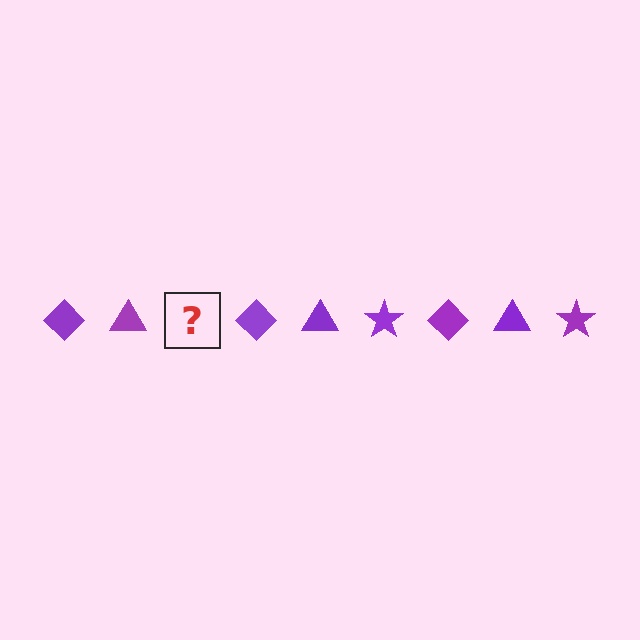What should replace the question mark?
The question mark should be replaced with a purple star.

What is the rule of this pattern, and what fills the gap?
The rule is that the pattern cycles through diamond, triangle, star shapes in purple. The gap should be filled with a purple star.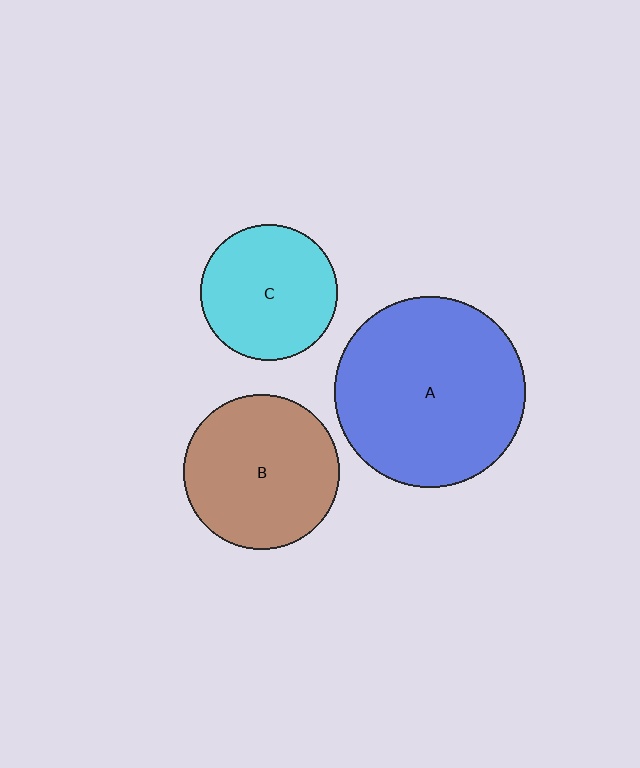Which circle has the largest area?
Circle A (blue).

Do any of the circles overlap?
No, none of the circles overlap.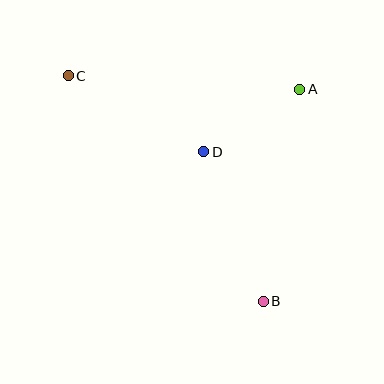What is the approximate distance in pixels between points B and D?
The distance between B and D is approximately 161 pixels.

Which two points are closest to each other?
Points A and D are closest to each other.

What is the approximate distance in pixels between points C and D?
The distance between C and D is approximately 156 pixels.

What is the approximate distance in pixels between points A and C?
The distance between A and C is approximately 232 pixels.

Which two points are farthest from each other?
Points B and C are farthest from each other.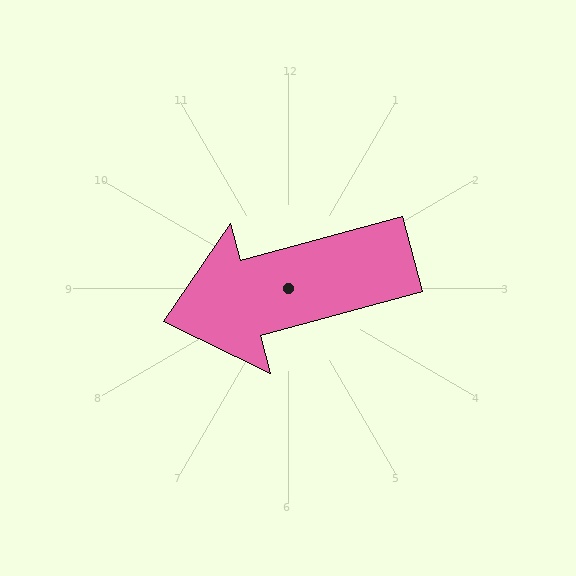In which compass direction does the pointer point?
West.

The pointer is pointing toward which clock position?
Roughly 8 o'clock.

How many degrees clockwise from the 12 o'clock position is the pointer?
Approximately 255 degrees.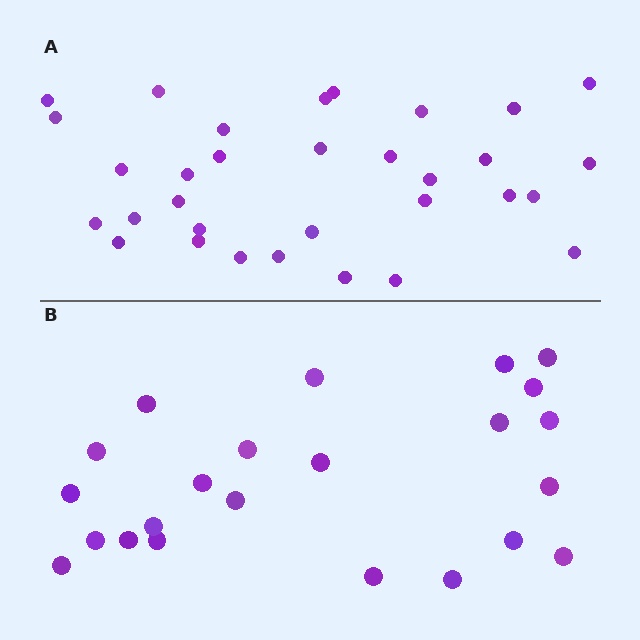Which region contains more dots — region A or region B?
Region A (the top region) has more dots.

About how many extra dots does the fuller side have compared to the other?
Region A has roughly 8 or so more dots than region B.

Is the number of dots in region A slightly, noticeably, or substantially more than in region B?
Region A has noticeably more, but not dramatically so. The ratio is roughly 1.4 to 1.